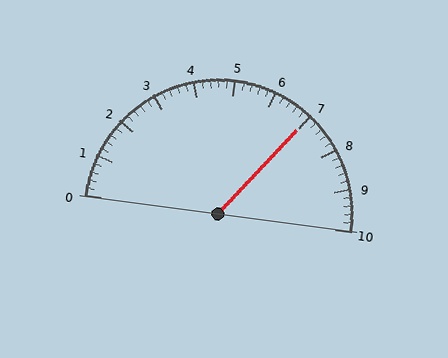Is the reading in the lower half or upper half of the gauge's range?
The reading is in the upper half of the range (0 to 10).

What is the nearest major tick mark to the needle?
The nearest major tick mark is 7.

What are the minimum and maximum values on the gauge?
The gauge ranges from 0 to 10.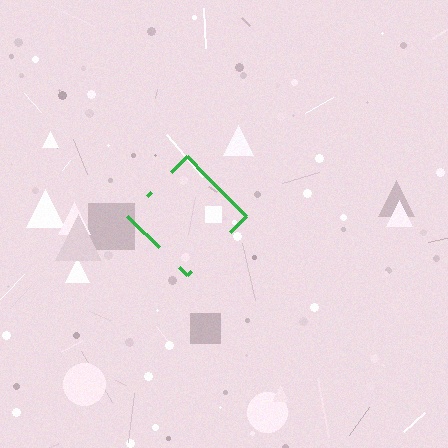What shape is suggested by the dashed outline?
The dashed outline suggests a diamond.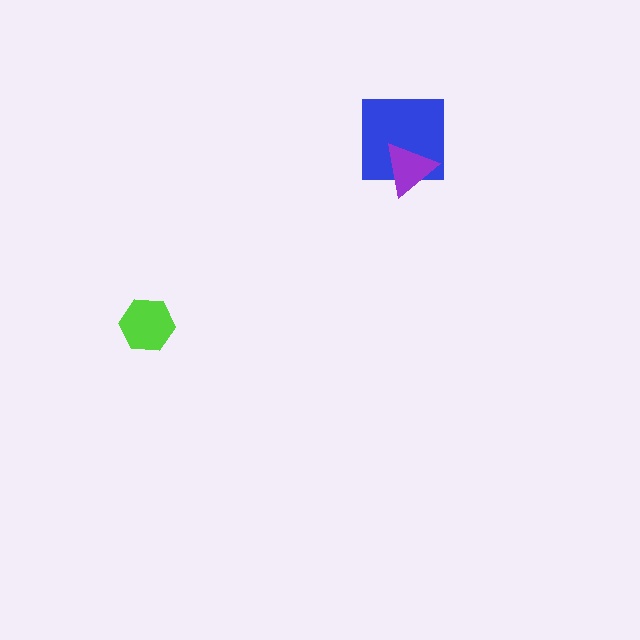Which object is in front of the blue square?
The purple triangle is in front of the blue square.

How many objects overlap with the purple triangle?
1 object overlaps with the purple triangle.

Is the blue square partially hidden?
Yes, it is partially covered by another shape.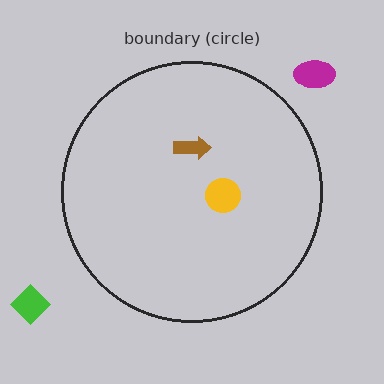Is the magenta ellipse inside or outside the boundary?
Outside.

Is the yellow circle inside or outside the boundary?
Inside.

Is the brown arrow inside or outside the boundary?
Inside.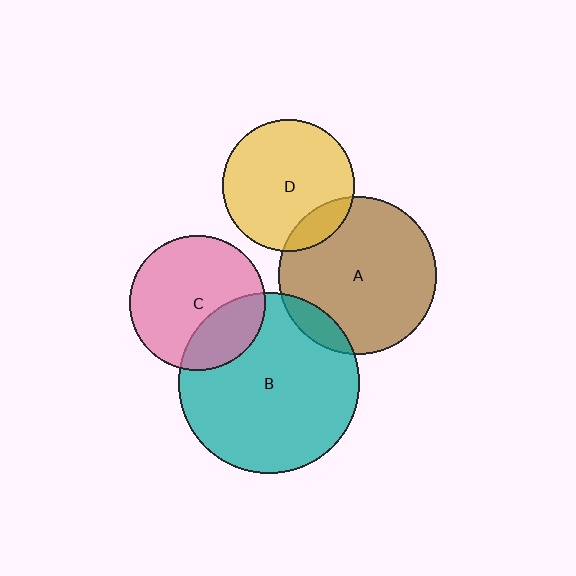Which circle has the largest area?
Circle B (teal).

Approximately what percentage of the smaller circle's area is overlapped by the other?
Approximately 10%.